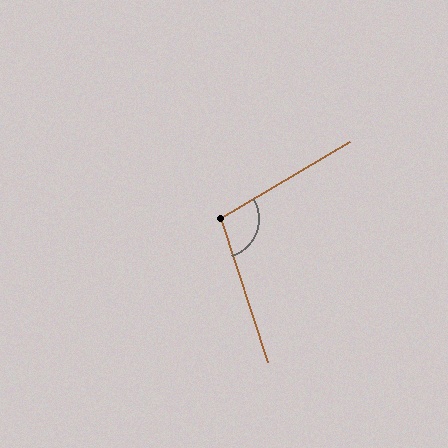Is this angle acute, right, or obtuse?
It is obtuse.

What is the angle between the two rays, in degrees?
Approximately 102 degrees.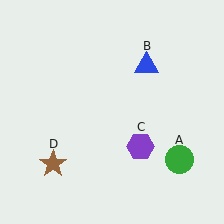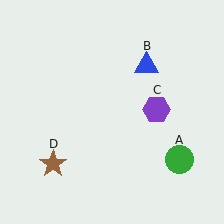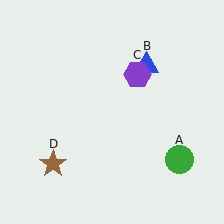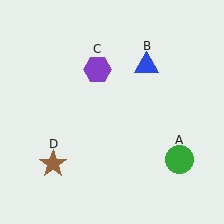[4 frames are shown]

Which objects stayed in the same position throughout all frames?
Green circle (object A) and blue triangle (object B) and brown star (object D) remained stationary.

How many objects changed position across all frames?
1 object changed position: purple hexagon (object C).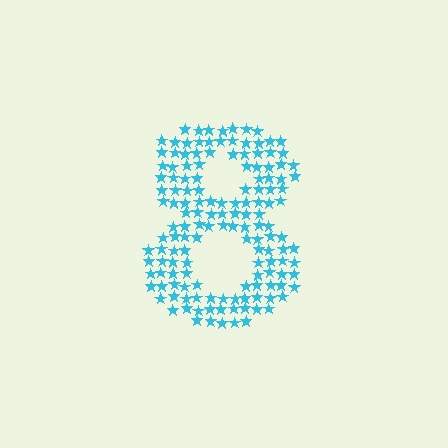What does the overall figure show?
The overall figure shows the digit 8.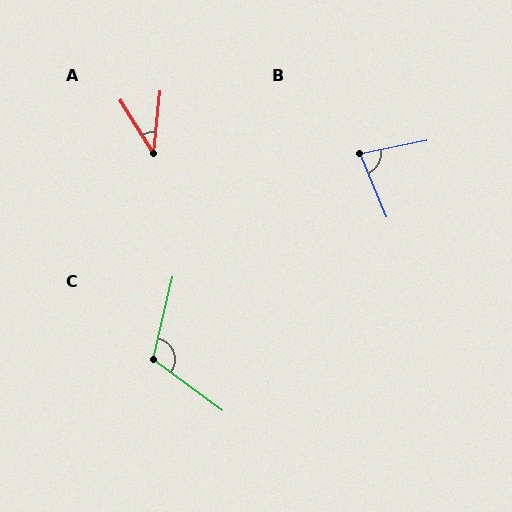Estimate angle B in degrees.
Approximately 78 degrees.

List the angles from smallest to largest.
A (38°), B (78°), C (113°).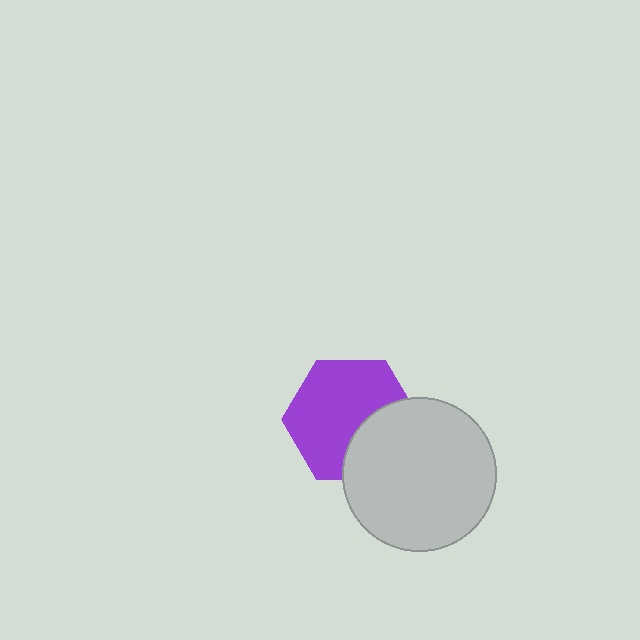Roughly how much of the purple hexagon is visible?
Most of it is visible (roughly 68%).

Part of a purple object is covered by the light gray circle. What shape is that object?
It is a hexagon.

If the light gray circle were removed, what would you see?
You would see the complete purple hexagon.